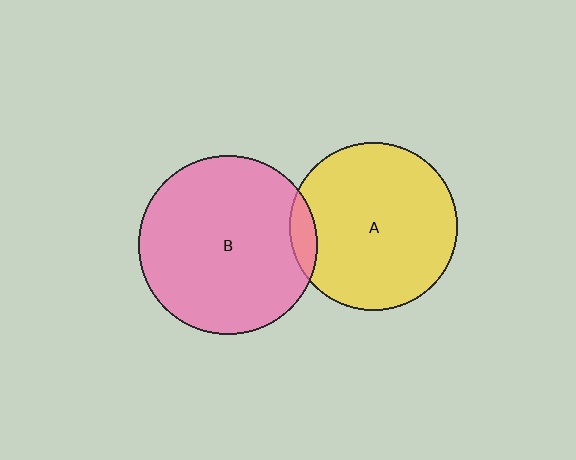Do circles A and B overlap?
Yes.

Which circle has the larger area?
Circle B (pink).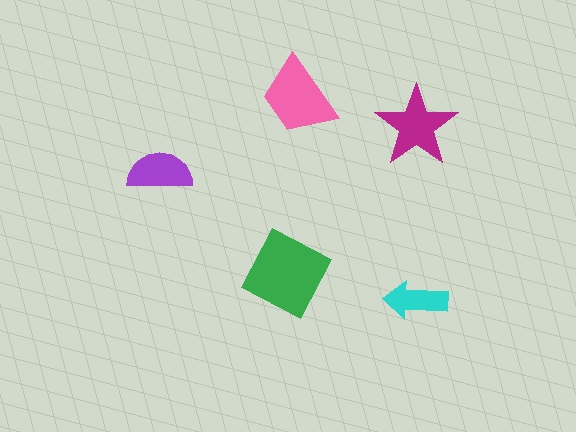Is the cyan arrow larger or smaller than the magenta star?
Smaller.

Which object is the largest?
The green square.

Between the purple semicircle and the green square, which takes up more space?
The green square.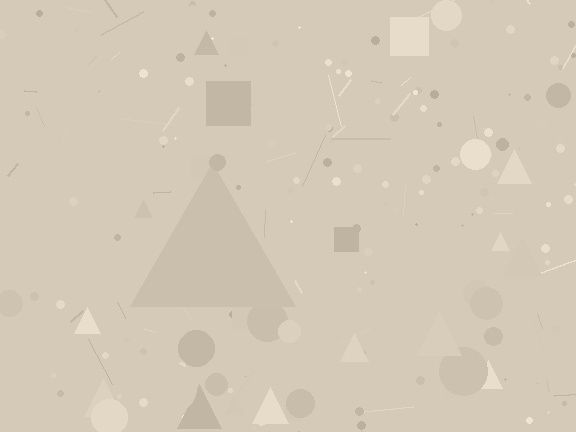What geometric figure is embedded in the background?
A triangle is embedded in the background.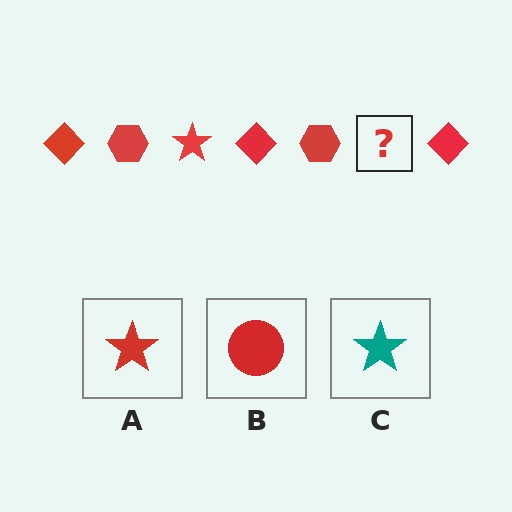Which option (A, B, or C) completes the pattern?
A.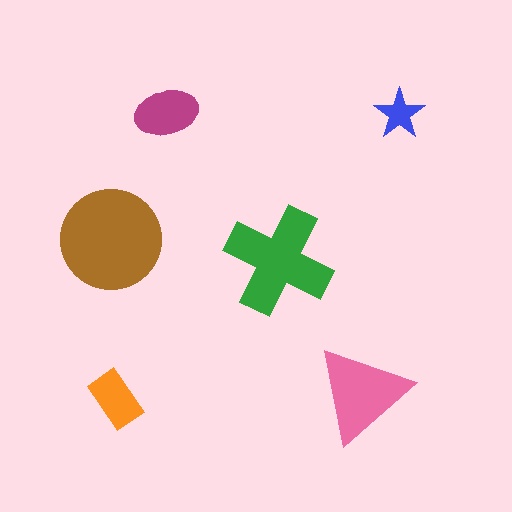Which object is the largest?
The brown circle.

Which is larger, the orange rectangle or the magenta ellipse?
The magenta ellipse.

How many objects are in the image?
There are 6 objects in the image.